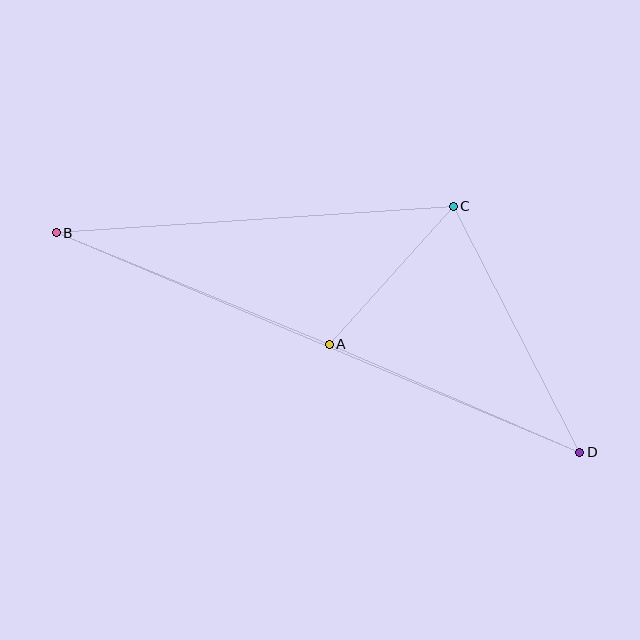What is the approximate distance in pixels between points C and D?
The distance between C and D is approximately 276 pixels.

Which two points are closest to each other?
Points A and C are closest to each other.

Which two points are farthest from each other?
Points B and D are farthest from each other.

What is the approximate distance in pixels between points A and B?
The distance between A and B is approximately 295 pixels.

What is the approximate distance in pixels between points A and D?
The distance between A and D is approximately 273 pixels.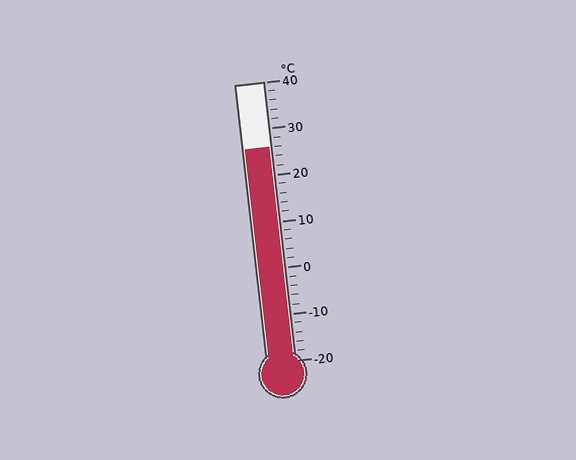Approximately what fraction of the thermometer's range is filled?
The thermometer is filled to approximately 75% of its range.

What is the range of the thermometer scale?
The thermometer scale ranges from -20°C to 40°C.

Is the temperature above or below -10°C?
The temperature is above -10°C.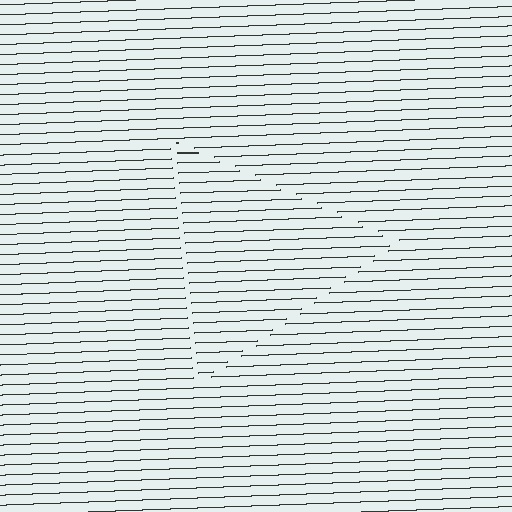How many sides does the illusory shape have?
3 sides — the line-ends trace a triangle.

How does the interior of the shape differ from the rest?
The interior of the shape contains the same grating, shifted by half a period — the contour is defined by the phase discontinuity where line-ends from the inner and outer gratings abut.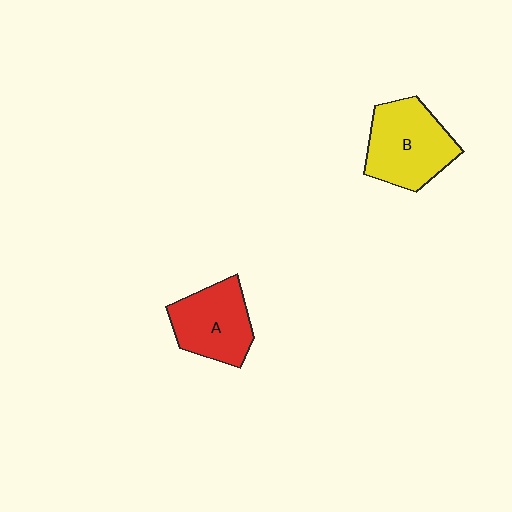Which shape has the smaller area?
Shape A (red).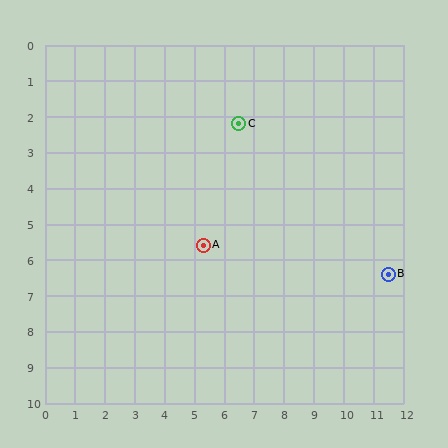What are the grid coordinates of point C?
Point C is at approximately (6.5, 2.2).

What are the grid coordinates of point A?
Point A is at approximately (5.3, 5.6).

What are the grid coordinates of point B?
Point B is at approximately (11.5, 6.4).